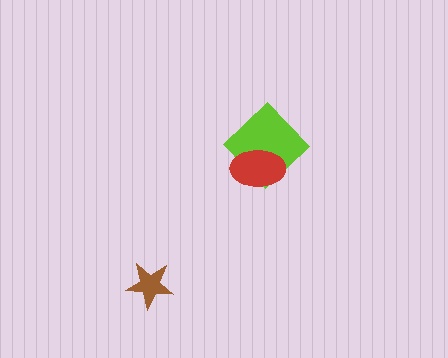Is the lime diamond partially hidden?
Yes, it is partially covered by another shape.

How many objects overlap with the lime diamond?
1 object overlaps with the lime diamond.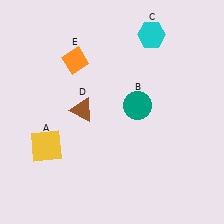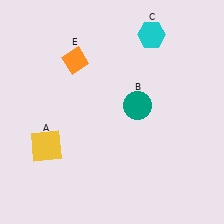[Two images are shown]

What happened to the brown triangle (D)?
The brown triangle (D) was removed in Image 2. It was in the top-left area of Image 1.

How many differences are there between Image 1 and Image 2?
There is 1 difference between the two images.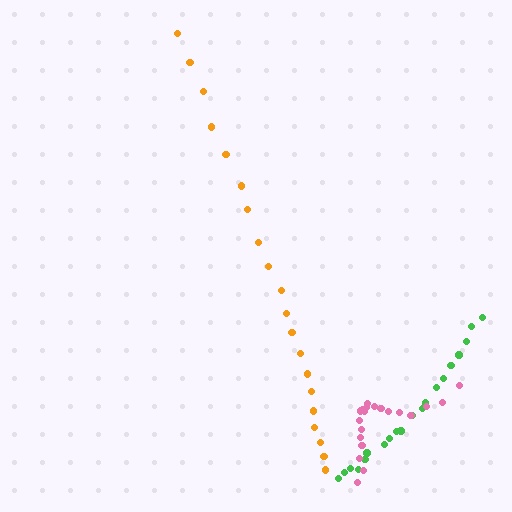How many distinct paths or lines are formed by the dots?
There are 3 distinct paths.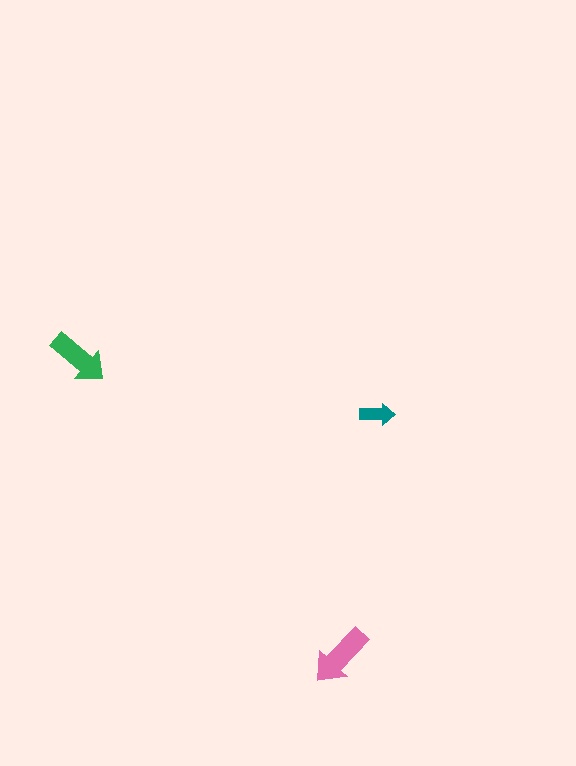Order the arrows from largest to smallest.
the pink one, the green one, the teal one.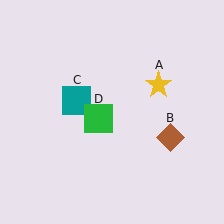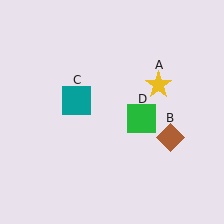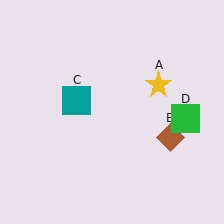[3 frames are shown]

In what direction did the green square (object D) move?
The green square (object D) moved right.